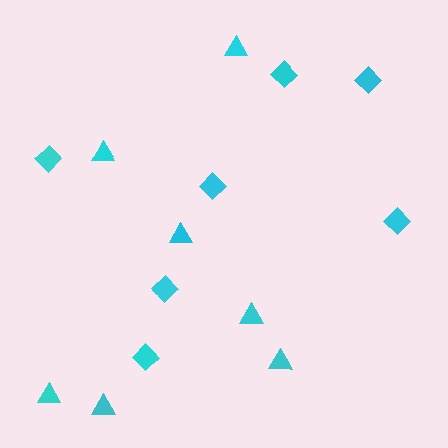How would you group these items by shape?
There are 2 groups: one group of triangles (7) and one group of diamonds (7).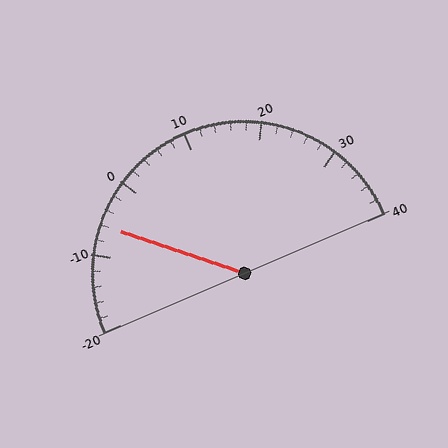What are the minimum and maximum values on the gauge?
The gauge ranges from -20 to 40.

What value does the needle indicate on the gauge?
The needle indicates approximately -6.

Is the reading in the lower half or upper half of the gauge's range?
The reading is in the lower half of the range (-20 to 40).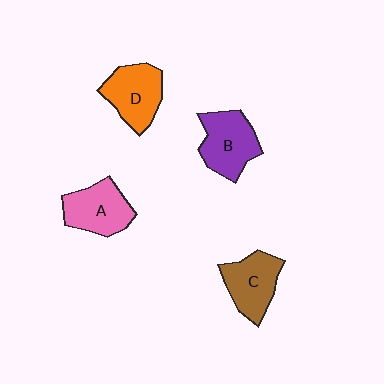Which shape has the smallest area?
Shape C (brown).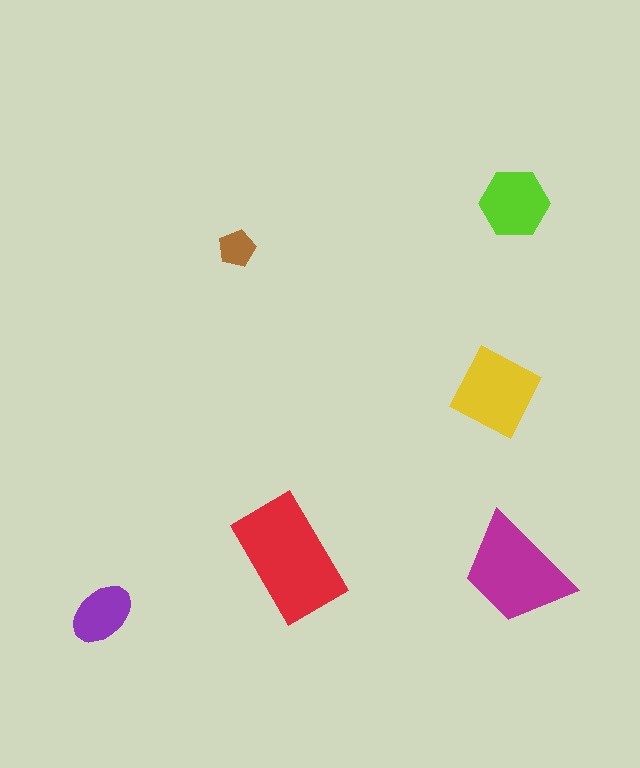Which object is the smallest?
The brown pentagon.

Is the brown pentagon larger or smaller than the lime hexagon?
Smaller.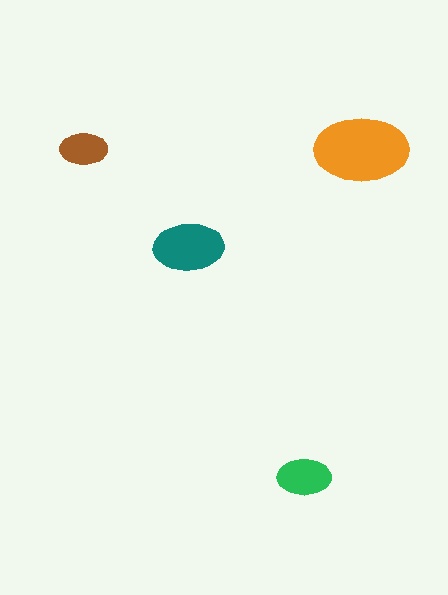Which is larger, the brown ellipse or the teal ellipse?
The teal one.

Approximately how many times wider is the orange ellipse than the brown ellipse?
About 2 times wider.